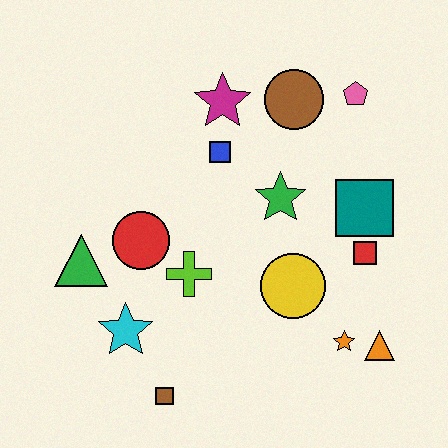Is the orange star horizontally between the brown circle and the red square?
Yes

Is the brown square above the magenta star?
No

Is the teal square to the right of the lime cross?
Yes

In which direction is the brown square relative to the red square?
The brown square is to the left of the red square.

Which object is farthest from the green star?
The brown square is farthest from the green star.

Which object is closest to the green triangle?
The red circle is closest to the green triangle.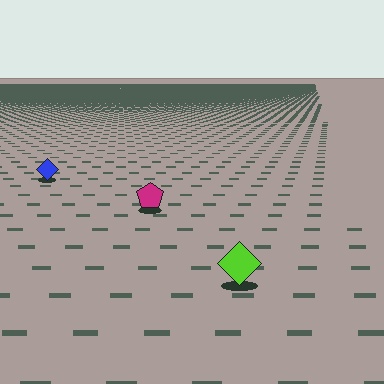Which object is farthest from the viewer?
The blue diamond is farthest from the viewer. It appears smaller and the ground texture around it is denser.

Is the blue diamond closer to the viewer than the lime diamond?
No. The lime diamond is closer — you can tell from the texture gradient: the ground texture is coarser near it.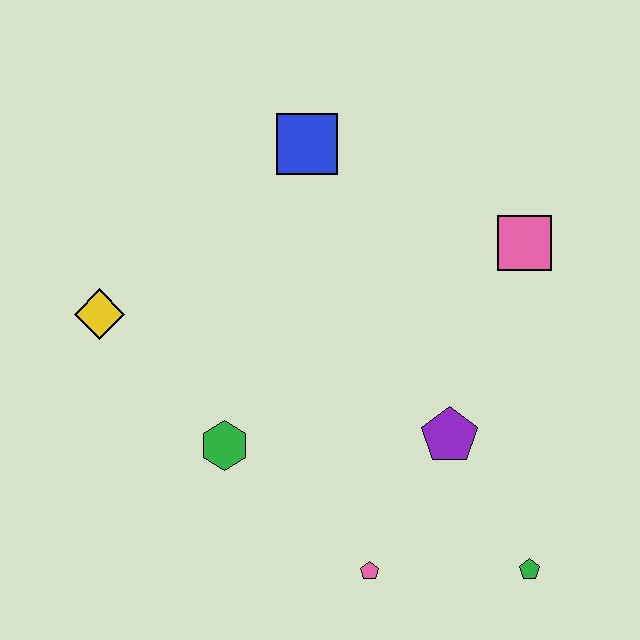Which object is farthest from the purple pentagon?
The yellow diamond is farthest from the purple pentagon.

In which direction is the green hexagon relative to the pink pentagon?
The green hexagon is to the left of the pink pentagon.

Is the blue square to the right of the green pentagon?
No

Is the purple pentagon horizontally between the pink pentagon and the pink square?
Yes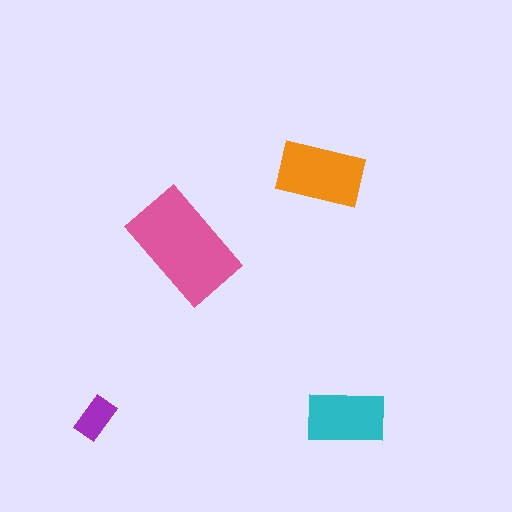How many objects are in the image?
There are 4 objects in the image.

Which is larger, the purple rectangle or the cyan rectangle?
The cyan one.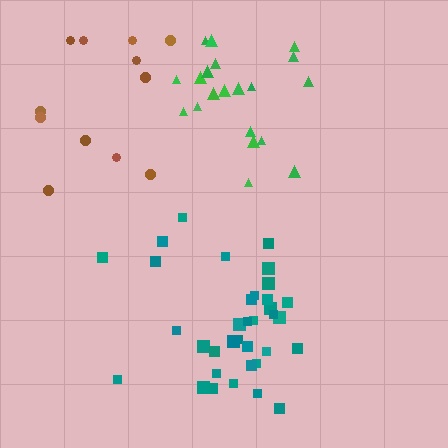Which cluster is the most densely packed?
Teal.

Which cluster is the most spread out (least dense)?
Brown.